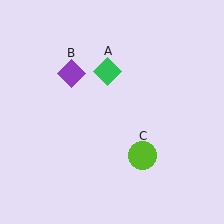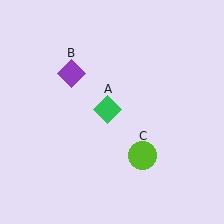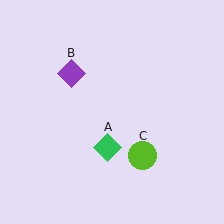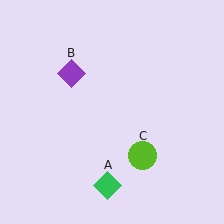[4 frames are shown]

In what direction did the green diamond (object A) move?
The green diamond (object A) moved down.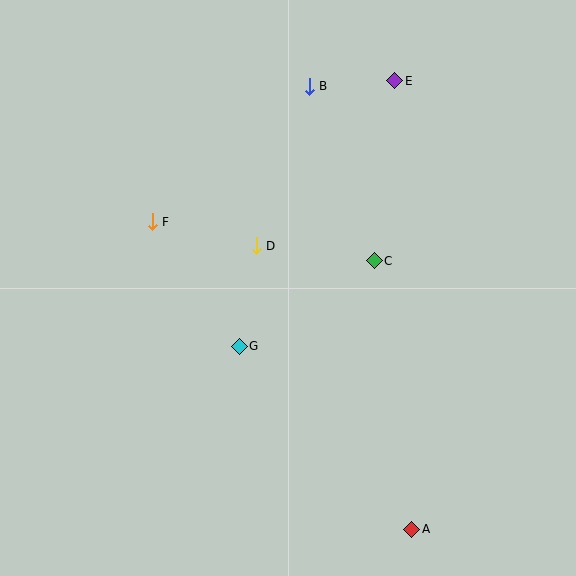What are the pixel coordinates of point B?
Point B is at (309, 86).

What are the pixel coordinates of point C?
Point C is at (374, 261).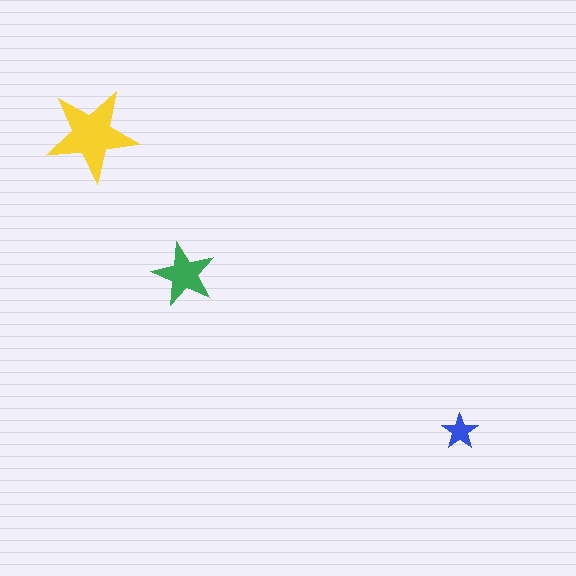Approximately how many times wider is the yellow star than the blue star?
About 2.5 times wider.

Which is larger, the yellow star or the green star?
The yellow one.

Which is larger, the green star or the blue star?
The green one.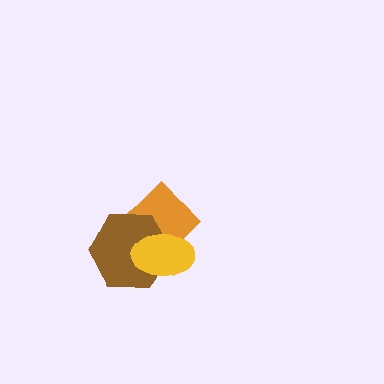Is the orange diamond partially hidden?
Yes, it is partially covered by another shape.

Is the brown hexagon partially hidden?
Yes, it is partially covered by another shape.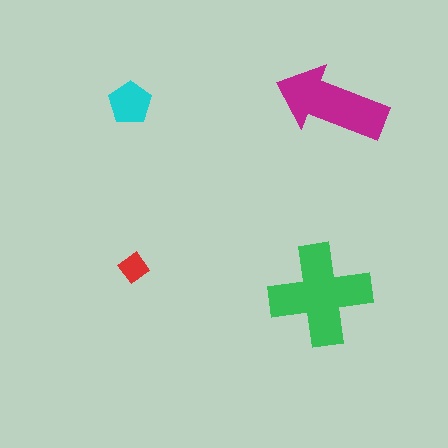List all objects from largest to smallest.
The green cross, the magenta arrow, the cyan pentagon, the red diamond.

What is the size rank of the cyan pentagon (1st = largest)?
3rd.